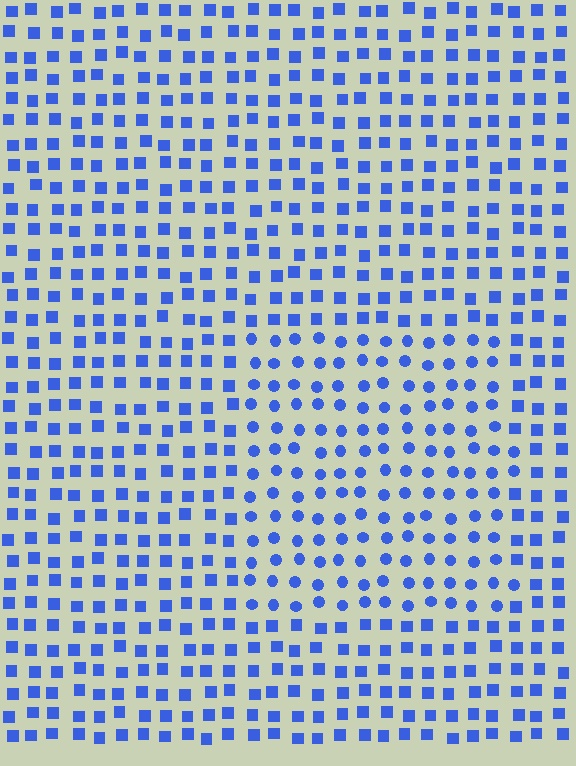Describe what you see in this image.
The image is filled with small blue elements arranged in a uniform grid. A rectangle-shaped region contains circles, while the surrounding area contains squares. The boundary is defined purely by the change in element shape.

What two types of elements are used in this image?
The image uses circles inside the rectangle region and squares outside it.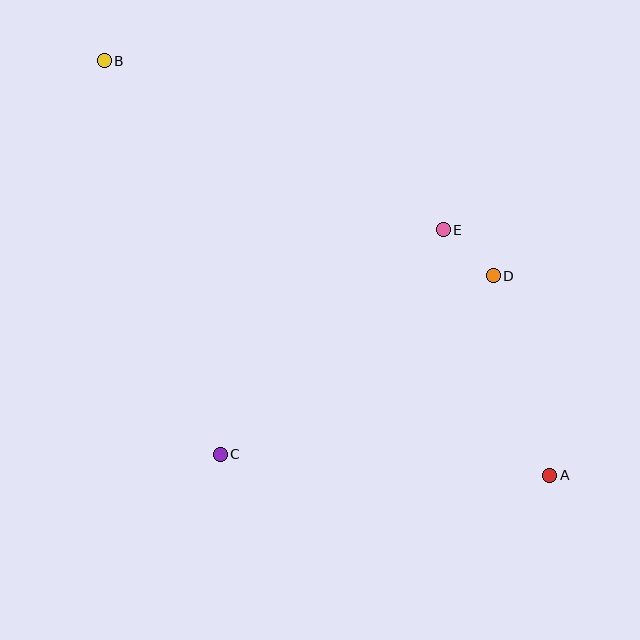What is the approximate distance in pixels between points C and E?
The distance between C and E is approximately 317 pixels.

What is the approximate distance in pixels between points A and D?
The distance between A and D is approximately 207 pixels.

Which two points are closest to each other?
Points D and E are closest to each other.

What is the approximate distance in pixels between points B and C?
The distance between B and C is approximately 410 pixels.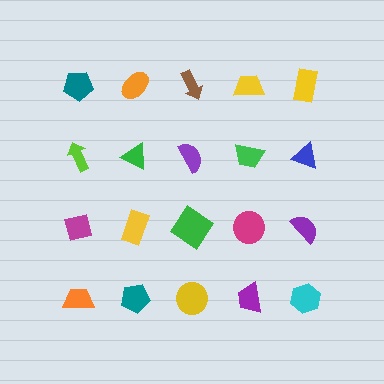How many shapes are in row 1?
5 shapes.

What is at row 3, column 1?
A magenta square.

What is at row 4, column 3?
A yellow circle.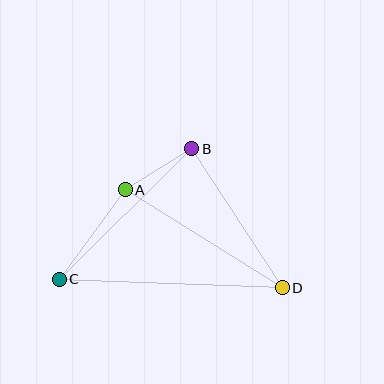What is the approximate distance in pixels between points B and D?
The distance between B and D is approximately 166 pixels.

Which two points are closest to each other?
Points A and B are closest to each other.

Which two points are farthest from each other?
Points C and D are farthest from each other.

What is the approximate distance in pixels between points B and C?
The distance between B and C is approximately 186 pixels.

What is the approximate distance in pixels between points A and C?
The distance between A and C is approximately 111 pixels.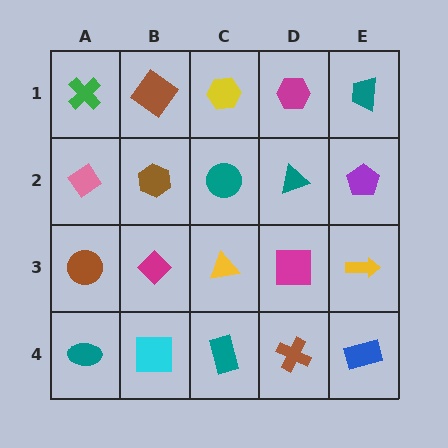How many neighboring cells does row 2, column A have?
3.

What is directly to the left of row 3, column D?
A yellow triangle.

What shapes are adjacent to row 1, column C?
A teal circle (row 2, column C), a brown diamond (row 1, column B), a magenta hexagon (row 1, column D).